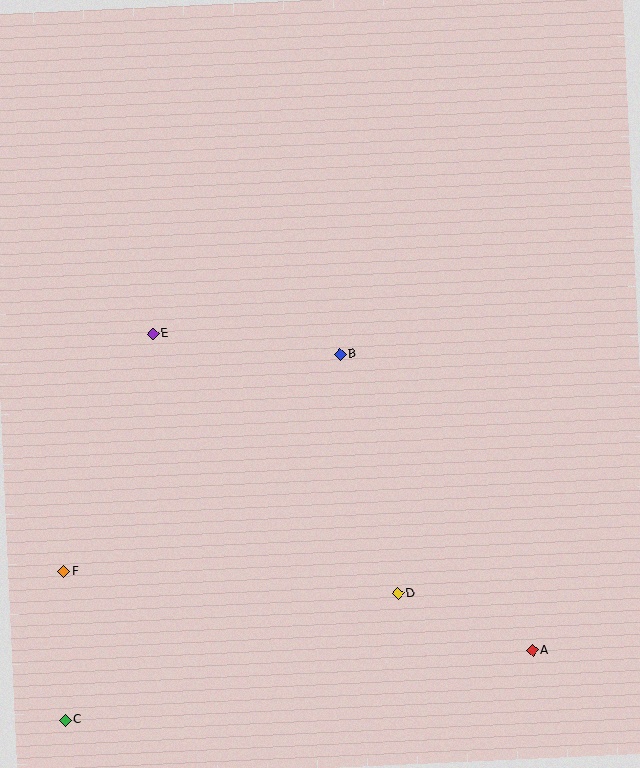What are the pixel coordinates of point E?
Point E is at (153, 334).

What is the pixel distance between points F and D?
The distance between F and D is 334 pixels.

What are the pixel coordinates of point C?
Point C is at (65, 720).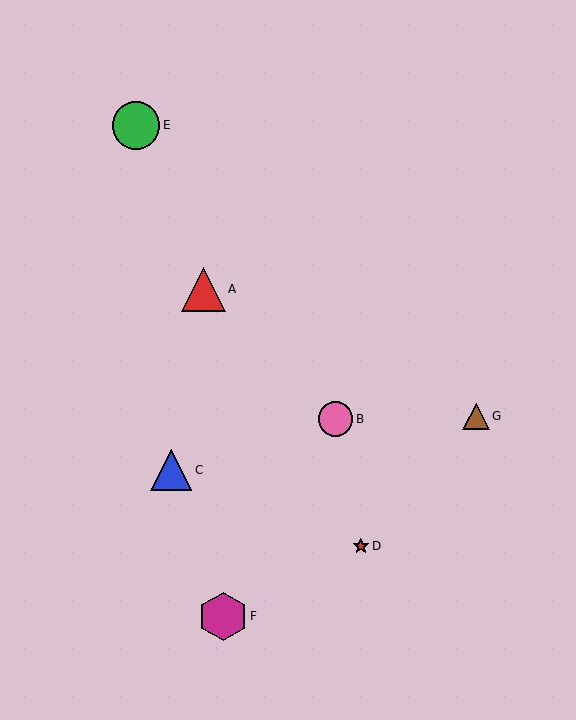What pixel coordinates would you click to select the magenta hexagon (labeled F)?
Click at (223, 616) to select the magenta hexagon F.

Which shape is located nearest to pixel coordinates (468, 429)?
The brown triangle (labeled G) at (476, 416) is nearest to that location.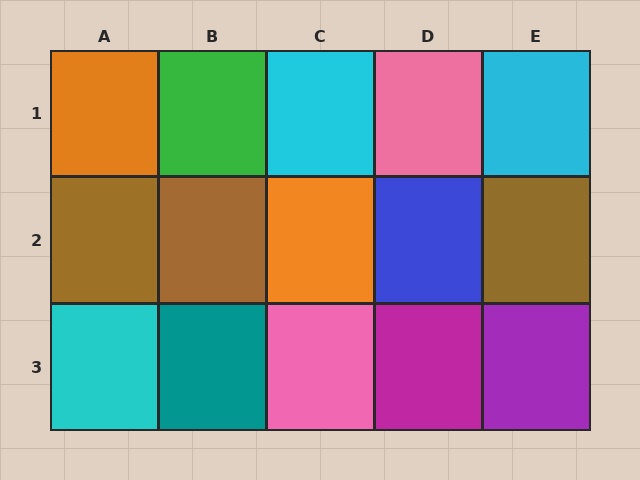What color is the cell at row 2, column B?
Brown.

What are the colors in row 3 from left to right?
Cyan, teal, pink, magenta, purple.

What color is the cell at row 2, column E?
Brown.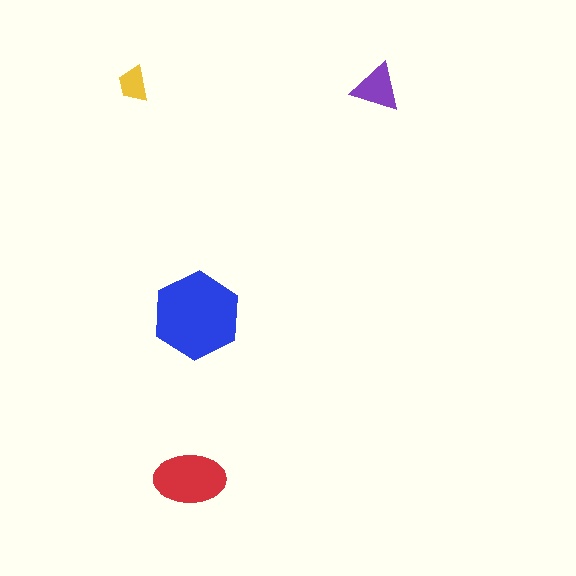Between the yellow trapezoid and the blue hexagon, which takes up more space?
The blue hexagon.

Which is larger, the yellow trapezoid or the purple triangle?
The purple triangle.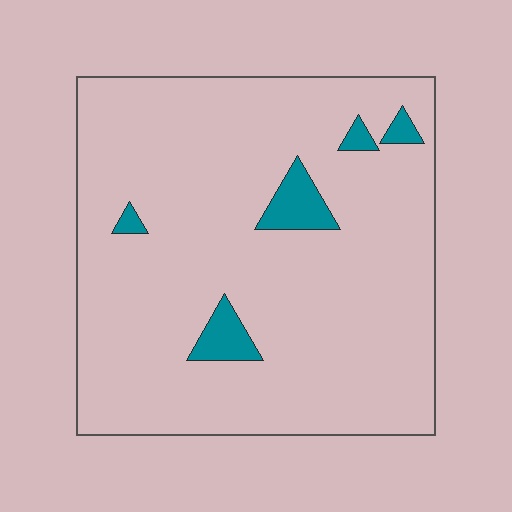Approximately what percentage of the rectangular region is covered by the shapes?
Approximately 5%.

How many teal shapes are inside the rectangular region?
5.